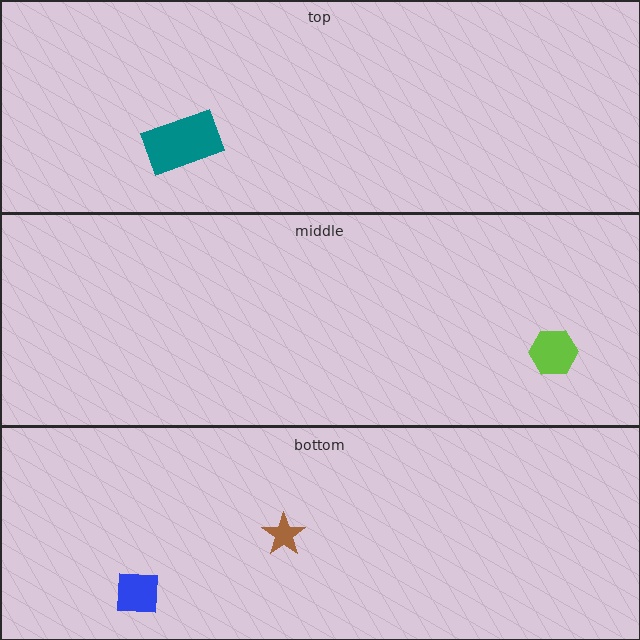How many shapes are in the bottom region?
2.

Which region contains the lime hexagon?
The middle region.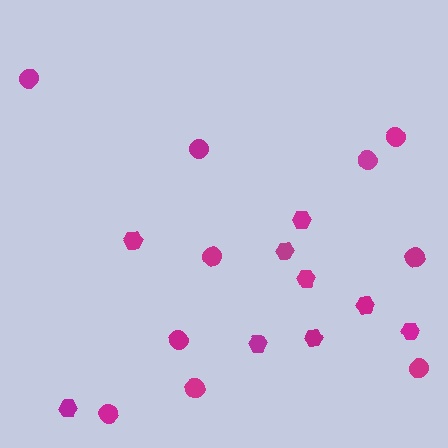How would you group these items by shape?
There are 2 groups: one group of circles (10) and one group of hexagons (9).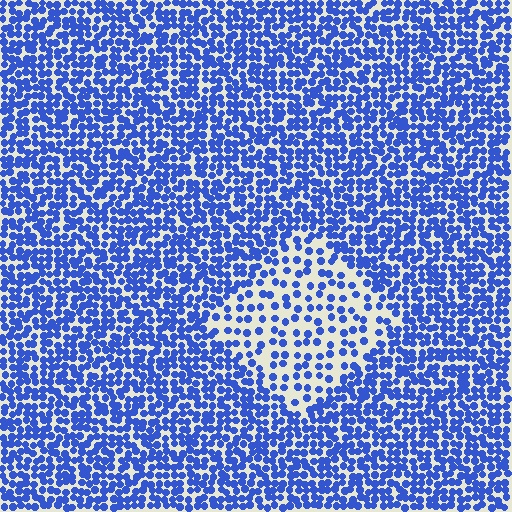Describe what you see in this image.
The image contains small blue elements arranged at two different densities. A diamond-shaped region is visible where the elements are less densely packed than the surrounding area.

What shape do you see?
I see a diamond.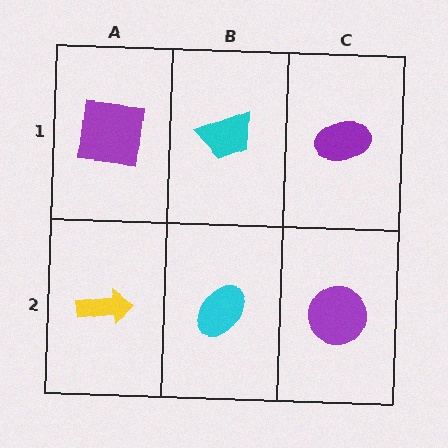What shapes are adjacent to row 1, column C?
A purple circle (row 2, column C), a cyan trapezoid (row 1, column B).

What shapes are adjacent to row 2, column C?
A purple ellipse (row 1, column C), a cyan ellipse (row 2, column B).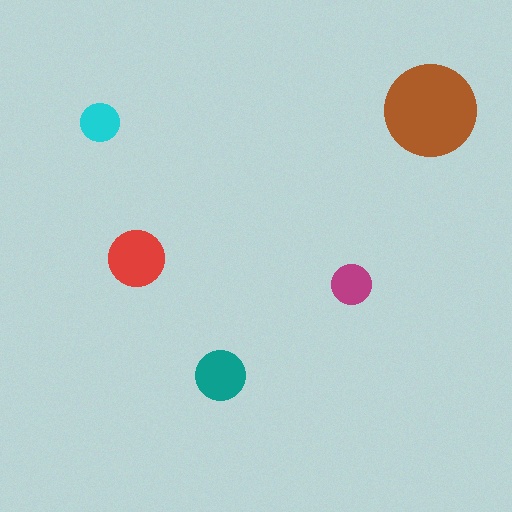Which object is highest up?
The brown circle is topmost.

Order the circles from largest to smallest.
the brown one, the red one, the teal one, the magenta one, the cyan one.